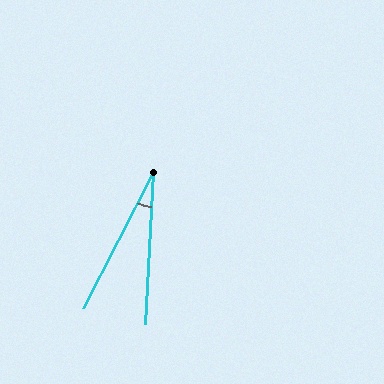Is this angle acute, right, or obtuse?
It is acute.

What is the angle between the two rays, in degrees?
Approximately 24 degrees.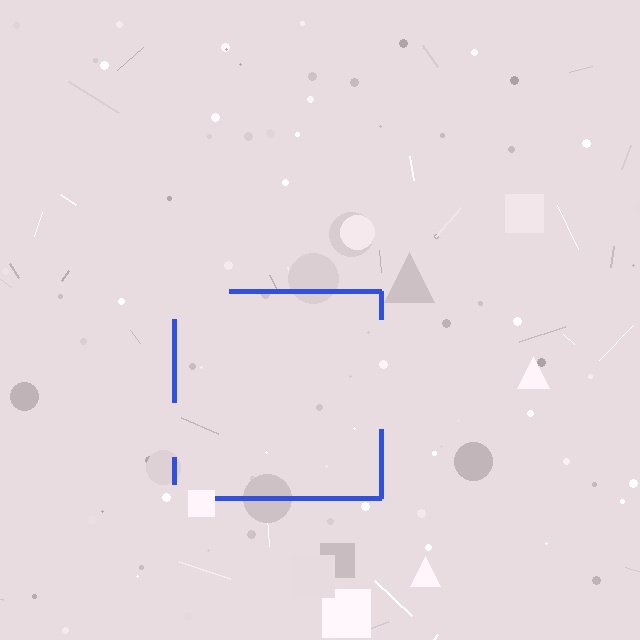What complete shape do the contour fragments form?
The contour fragments form a square.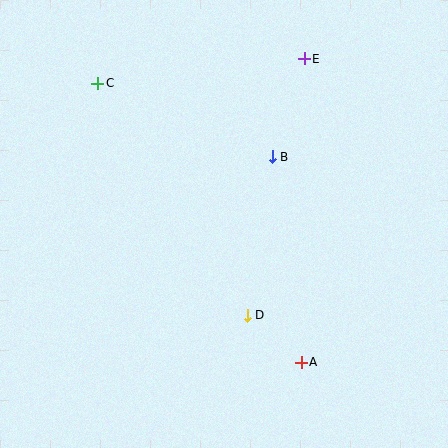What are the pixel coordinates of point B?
Point B is at (272, 156).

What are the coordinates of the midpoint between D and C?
The midpoint between D and C is at (172, 199).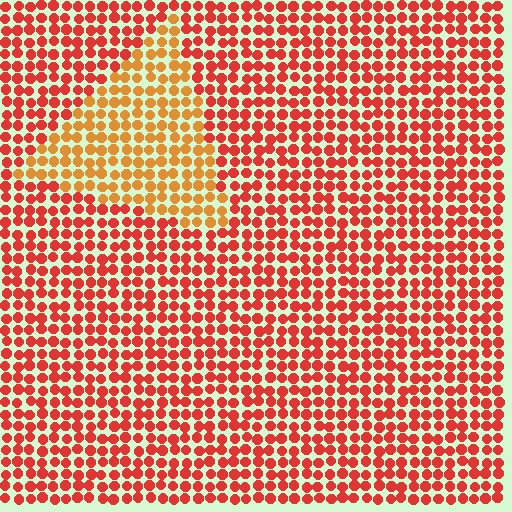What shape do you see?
I see a triangle.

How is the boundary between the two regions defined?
The boundary is defined purely by a slight shift in hue (about 32 degrees). Spacing, size, and orientation are identical on both sides.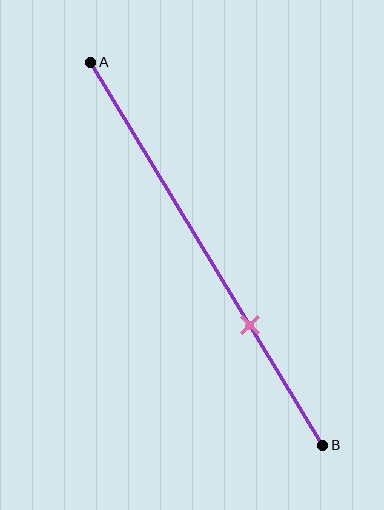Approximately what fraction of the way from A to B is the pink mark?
The pink mark is approximately 70% of the way from A to B.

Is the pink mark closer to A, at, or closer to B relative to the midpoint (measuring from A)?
The pink mark is closer to point B than the midpoint of segment AB.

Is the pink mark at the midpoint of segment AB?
No, the mark is at about 70% from A, not at the 50% midpoint.